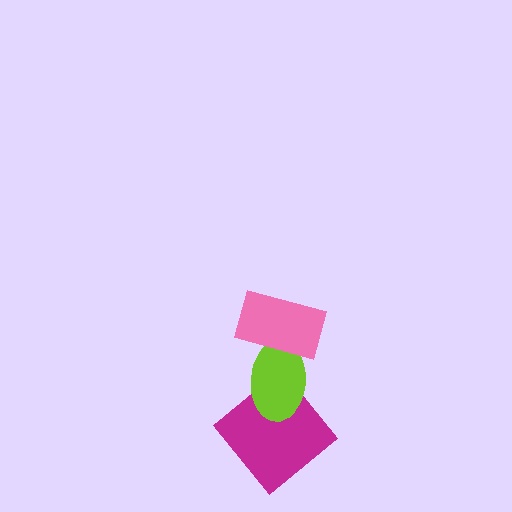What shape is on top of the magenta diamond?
The lime ellipse is on top of the magenta diamond.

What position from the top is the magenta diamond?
The magenta diamond is 3rd from the top.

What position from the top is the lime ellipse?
The lime ellipse is 2nd from the top.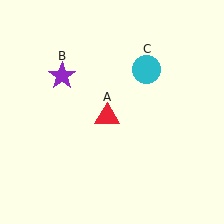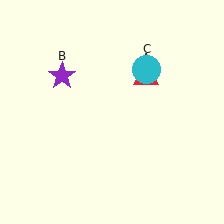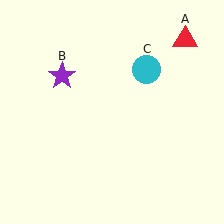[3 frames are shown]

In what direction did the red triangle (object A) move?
The red triangle (object A) moved up and to the right.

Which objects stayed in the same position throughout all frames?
Purple star (object B) and cyan circle (object C) remained stationary.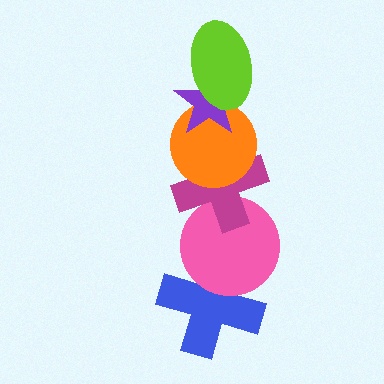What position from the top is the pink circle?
The pink circle is 5th from the top.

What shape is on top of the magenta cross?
The orange circle is on top of the magenta cross.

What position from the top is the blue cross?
The blue cross is 6th from the top.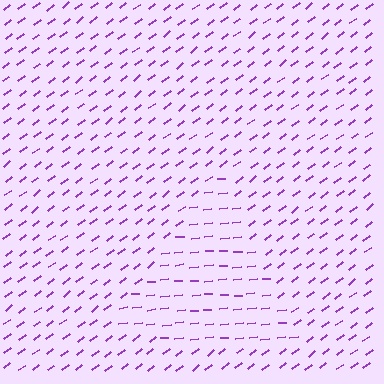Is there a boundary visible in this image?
Yes, there is a texture boundary formed by a change in line orientation.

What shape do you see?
I see a triangle.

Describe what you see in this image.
The image is filled with small purple line segments. A triangle region in the image has lines oriented differently from the surrounding lines, creating a visible texture boundary.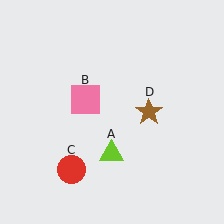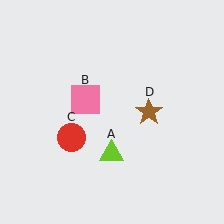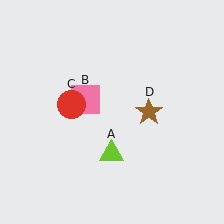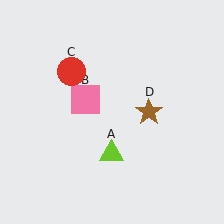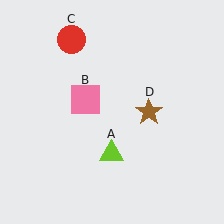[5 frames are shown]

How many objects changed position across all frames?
1 object changed position: red circle (object C).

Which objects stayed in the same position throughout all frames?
Lime triangle (object A) and pink square (object B) and brown star (object D) remained stationary.